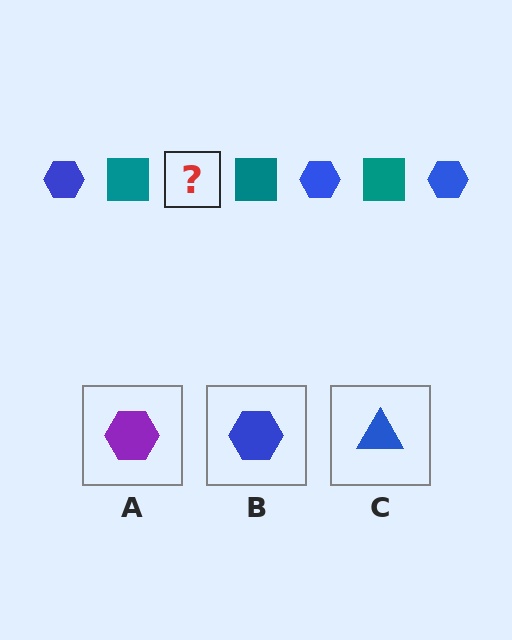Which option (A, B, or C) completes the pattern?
B.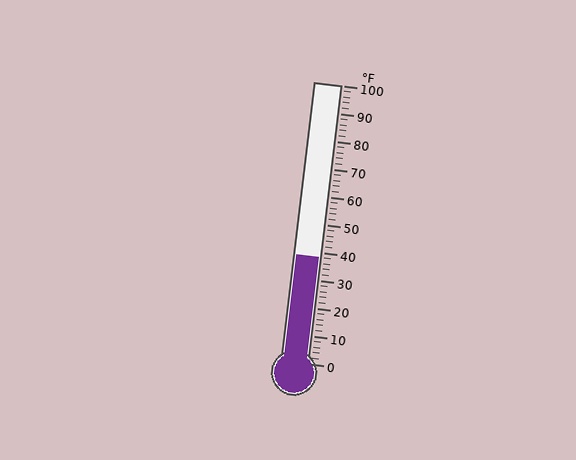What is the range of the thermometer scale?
The thermometer scale ranges from 0°F to 100°F.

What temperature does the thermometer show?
The thermometer shows approximately 38°F.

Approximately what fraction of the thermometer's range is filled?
The thermometer is filled to approximately 40% of its range.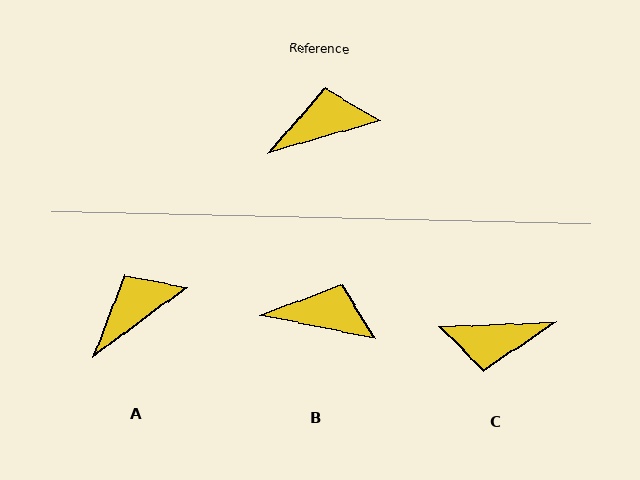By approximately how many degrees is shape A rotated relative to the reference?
Approximately 20 degrees counter-clockwise.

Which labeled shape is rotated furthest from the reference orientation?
C, about 166 degrees away.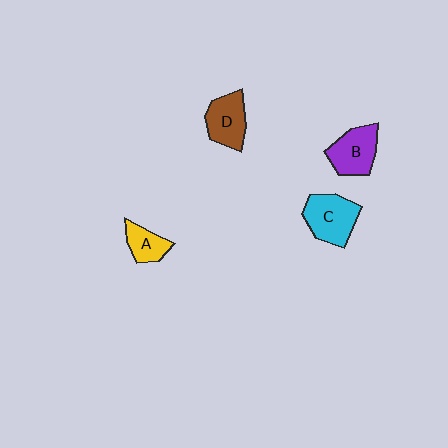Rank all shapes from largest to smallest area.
From largest to smallest: C (cyan), B (purple), D (brown), A (yellow).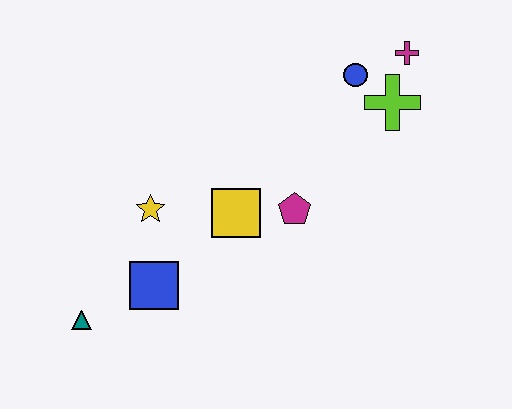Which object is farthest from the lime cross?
The teal triangle is farthest from the lime cross.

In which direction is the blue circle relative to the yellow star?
The blue circle is to the right of the yellow star.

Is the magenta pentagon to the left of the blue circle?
Yes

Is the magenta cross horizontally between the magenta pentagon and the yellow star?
No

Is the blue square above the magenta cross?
No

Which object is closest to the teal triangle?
The blue square is closest to the teal triangle.